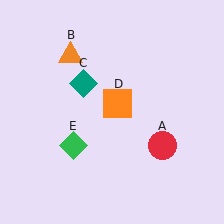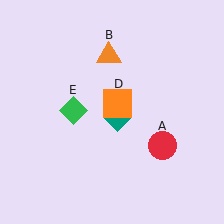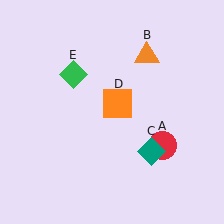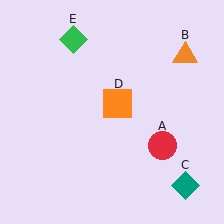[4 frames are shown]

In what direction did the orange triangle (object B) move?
The orange triangle (object B) moved right.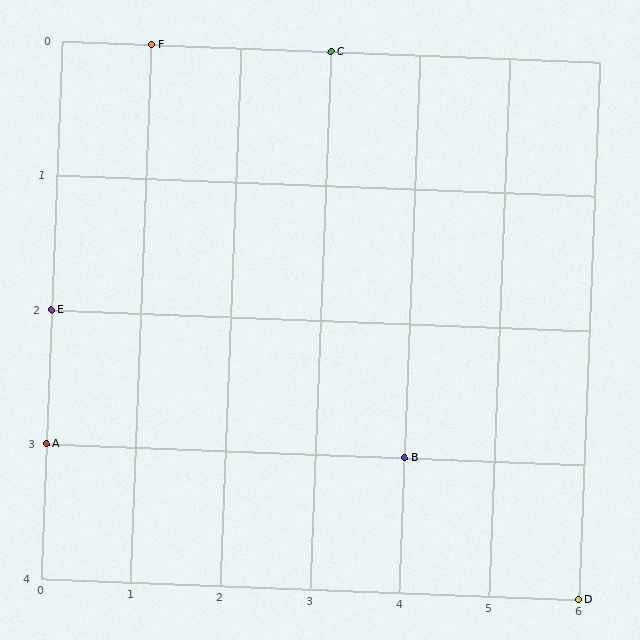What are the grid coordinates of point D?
Point D is at grid coordinates (6, 4).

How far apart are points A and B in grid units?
Points A and B are 4 columns apart.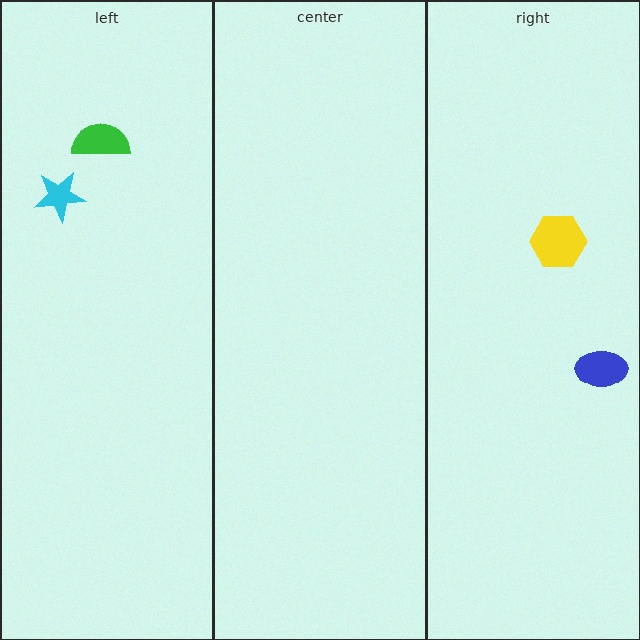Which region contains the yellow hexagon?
The right region.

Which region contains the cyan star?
The left region.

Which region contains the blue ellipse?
The right region.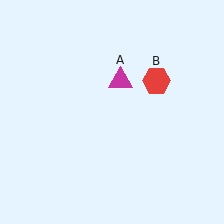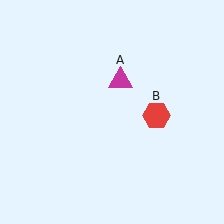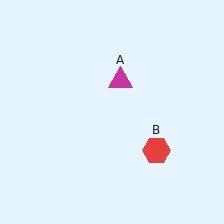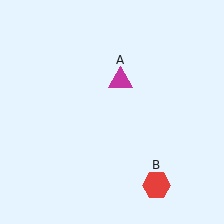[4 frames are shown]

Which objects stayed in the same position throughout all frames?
Magenta triangle (object A) remained stationary.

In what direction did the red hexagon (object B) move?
The red hexagon (object B) moved down.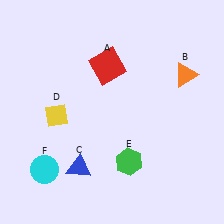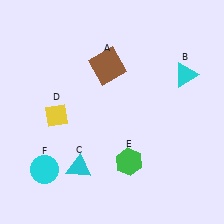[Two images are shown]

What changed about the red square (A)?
In Image 1, A is red. In Image 2, it changed to brown.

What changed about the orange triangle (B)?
In Image 1, B is orange. In Image 2, it changed to cyan.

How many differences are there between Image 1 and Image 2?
There are 3 differences between the two images.